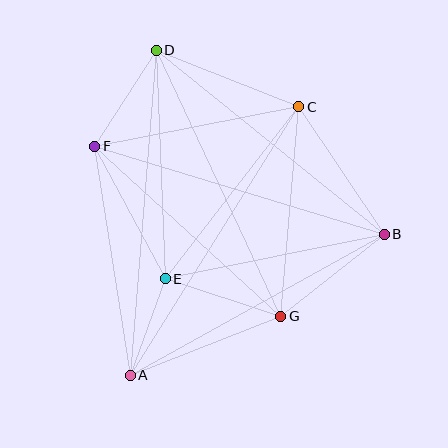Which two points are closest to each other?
Points A and E are closest to each other.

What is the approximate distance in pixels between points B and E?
The distance between B and E is approximately 223 pixels.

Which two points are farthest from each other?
Points A and D are farthest from each other.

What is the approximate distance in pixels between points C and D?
The distance between C and D is approximately 153 pixels.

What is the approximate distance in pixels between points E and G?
The distance between E and G is approximately 121 pixels.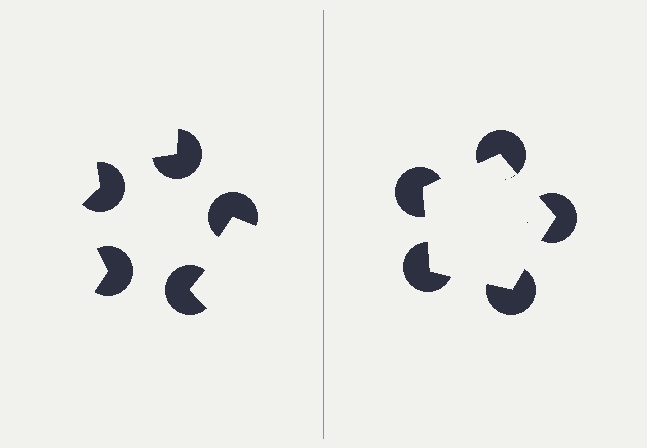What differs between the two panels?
The pac-man discs are positioned identically on both sides; only the wedge orientations differ. On the right they align to a pentagon; on the left they are misaligned.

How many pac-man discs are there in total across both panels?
10 — 5 on each side.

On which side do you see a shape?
An illusory pentagon appears on the right side. On the left side the wedge cuts are rotated, so no coherent shape forms.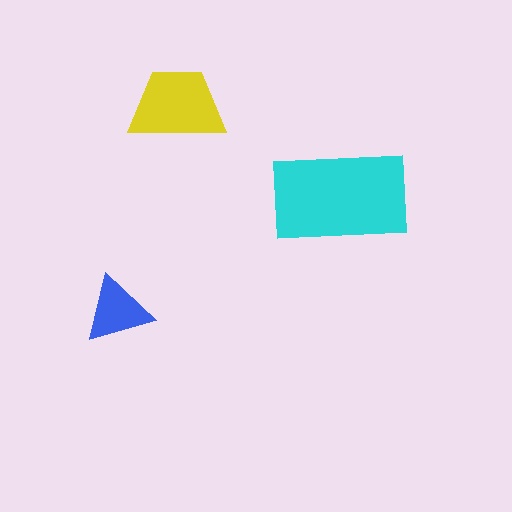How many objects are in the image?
There are 3 objects in the image.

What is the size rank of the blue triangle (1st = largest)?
3rd.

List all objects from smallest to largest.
The blue triangle, the yellow trapezoid, the cyan rectangle.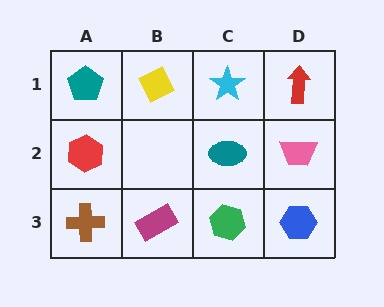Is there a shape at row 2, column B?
No, that cell is empty.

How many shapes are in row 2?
3 shapes.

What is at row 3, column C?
A green hexagon.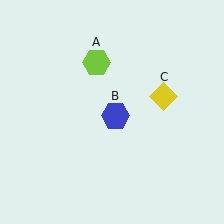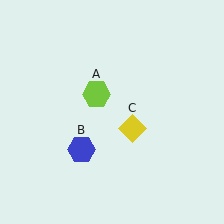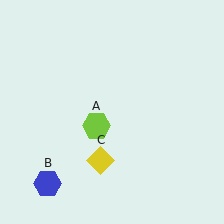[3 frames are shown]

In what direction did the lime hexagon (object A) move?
The lime hexagon (object A) moved down.